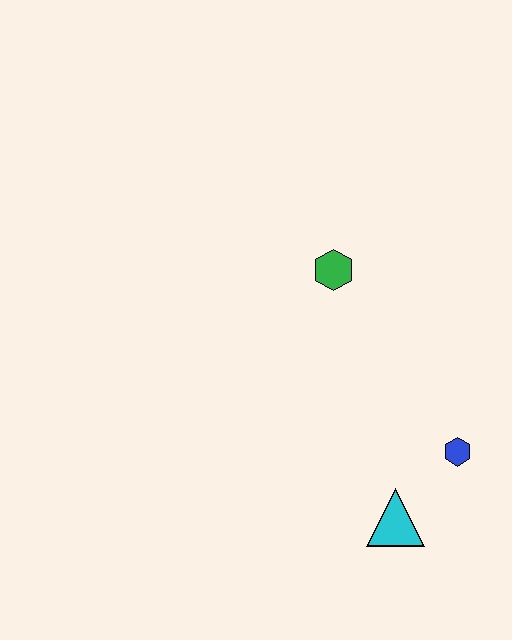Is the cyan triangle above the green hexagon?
No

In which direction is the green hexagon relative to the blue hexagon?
The green hexagon is above the blue hexagon.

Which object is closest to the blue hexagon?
The cyan triangle is closest to the blue hexagon.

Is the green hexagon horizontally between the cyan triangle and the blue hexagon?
No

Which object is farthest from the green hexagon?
The cyan triangle is farthest from the green hexagon.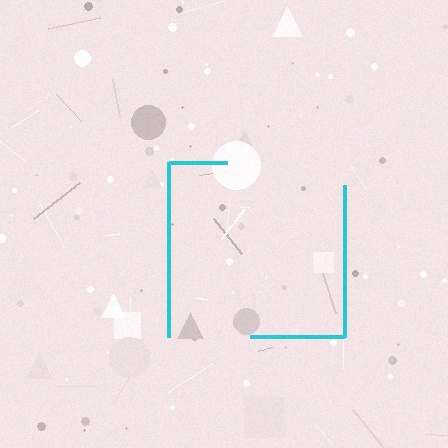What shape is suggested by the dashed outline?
The dashed outline suggests a square.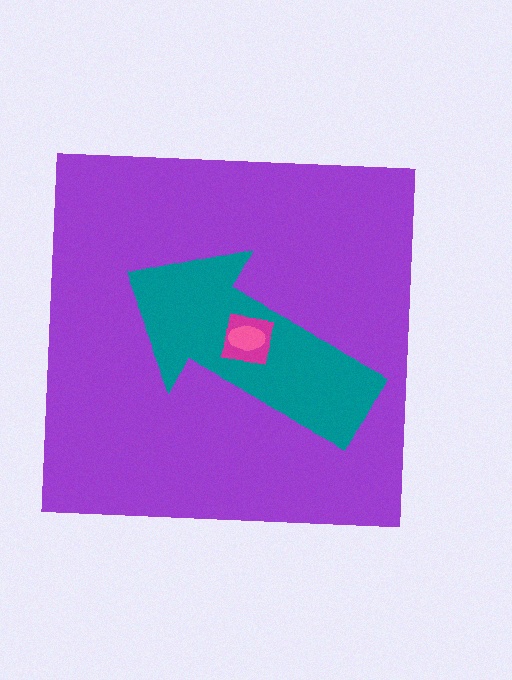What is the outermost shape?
The purple square.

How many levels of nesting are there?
4.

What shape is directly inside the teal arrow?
The magenta square.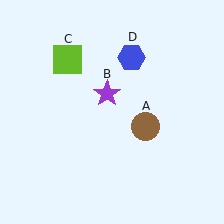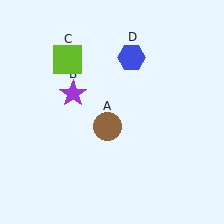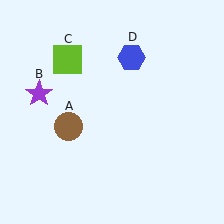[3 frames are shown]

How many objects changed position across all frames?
2 objects changed position: brown circle (object A), purple star (object B).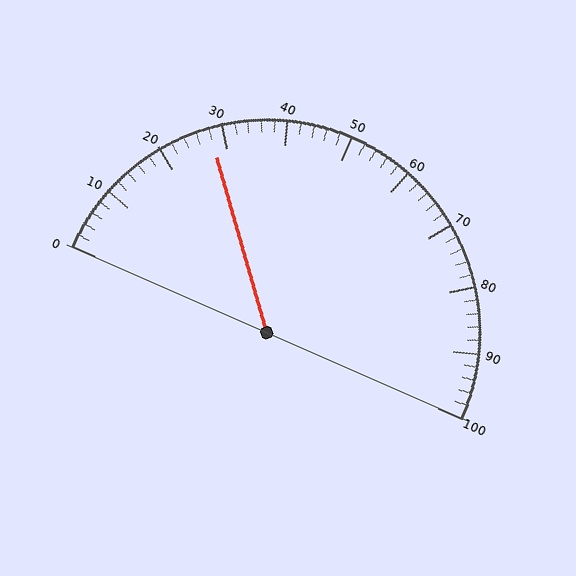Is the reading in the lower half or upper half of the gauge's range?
The reading is in the lower half of the range (0 to 100).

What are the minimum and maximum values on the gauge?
The gauge ranges from 0 to 100.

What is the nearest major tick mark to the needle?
The nearest major tick mark is 30.